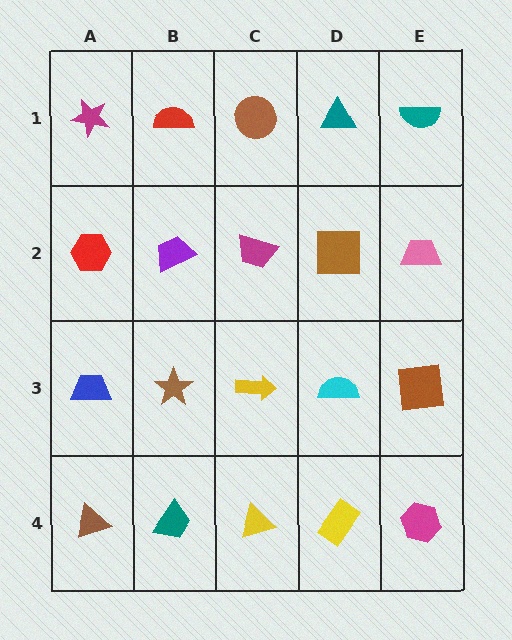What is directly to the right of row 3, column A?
A brown star.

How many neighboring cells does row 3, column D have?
4.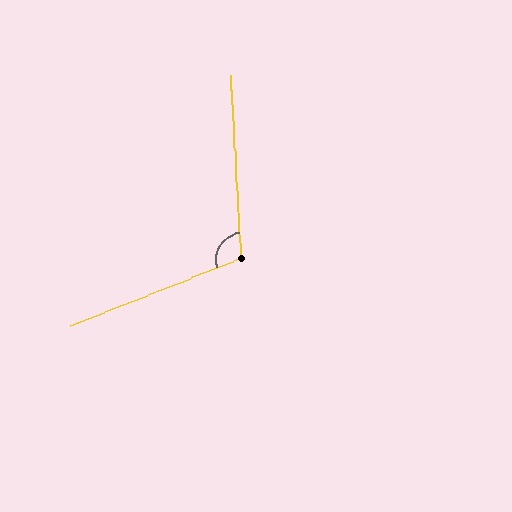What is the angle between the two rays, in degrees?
Approximately 108 degrees.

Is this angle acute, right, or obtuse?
It is obtuse.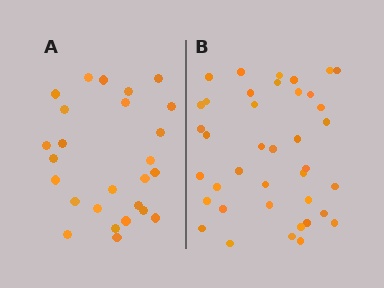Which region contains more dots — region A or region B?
Region B (the right region) has more dots.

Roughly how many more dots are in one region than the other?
Region B has approximately 15 more dots than region A.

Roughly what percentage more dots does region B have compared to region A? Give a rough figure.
About 50% more.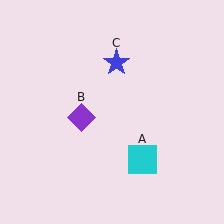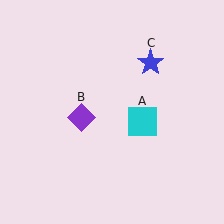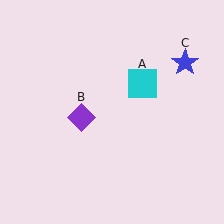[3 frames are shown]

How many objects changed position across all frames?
2 objects changed position: cyan square (object A), blue star (object C).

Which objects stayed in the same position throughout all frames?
Purple diamond (object B) remained stationary.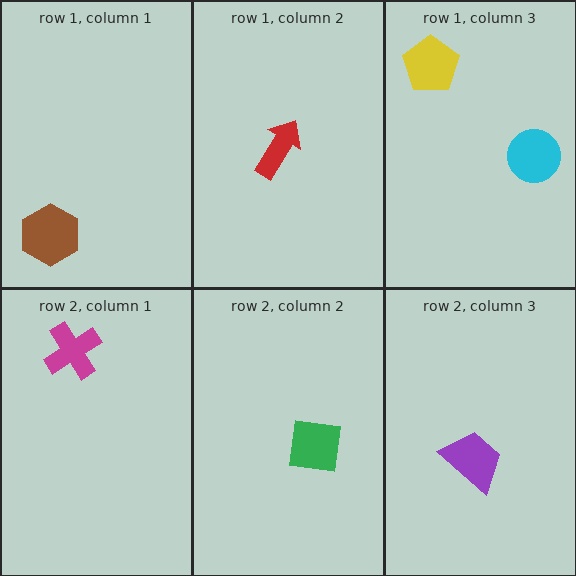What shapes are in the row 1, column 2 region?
The red arrow.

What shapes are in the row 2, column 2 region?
The green square.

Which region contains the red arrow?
The row 1, column 2 region.